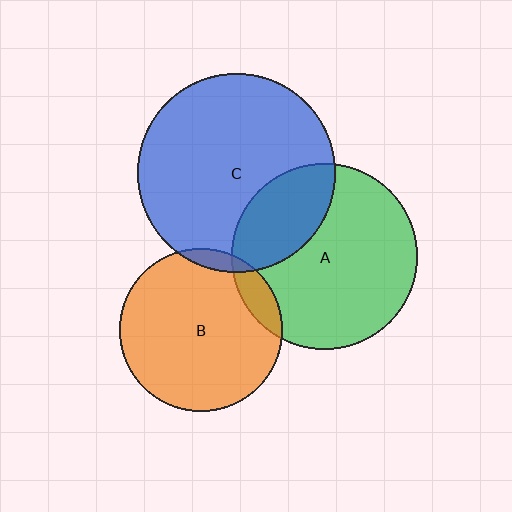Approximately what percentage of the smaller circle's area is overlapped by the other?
Approximately 5%.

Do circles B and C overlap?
Yes.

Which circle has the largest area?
Circle C (blue).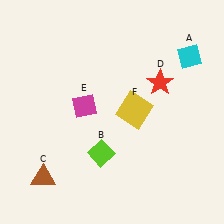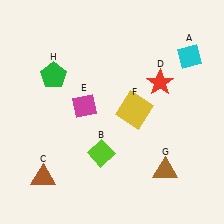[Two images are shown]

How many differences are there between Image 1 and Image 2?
There are 2 differences between the two images.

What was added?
A brown triangle (G), a green pentagon (H) were added in Image 2.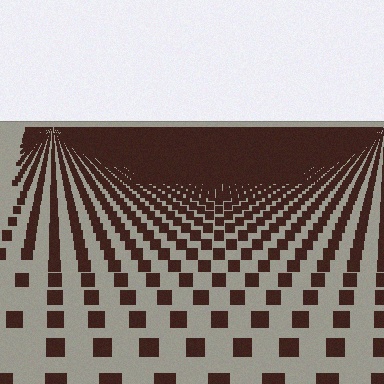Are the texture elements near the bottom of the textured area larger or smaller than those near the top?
Larger. Near the bottom, elements are closer to the viewer and appear at a bigger on-screen size.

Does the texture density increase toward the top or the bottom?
Density increases toward the top.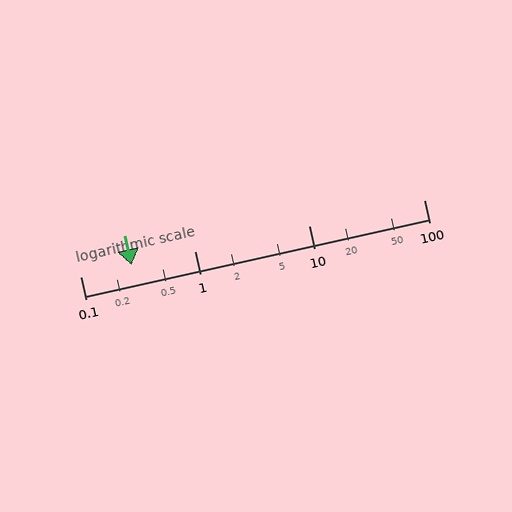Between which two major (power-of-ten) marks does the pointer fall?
The pointer is between 0.1 and 1.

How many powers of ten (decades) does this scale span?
The scale spans 3 decades, from 0.1 to 100.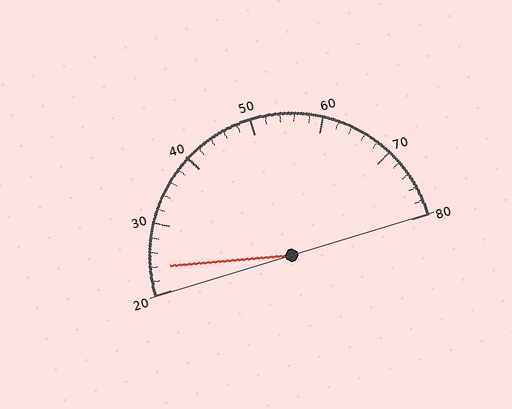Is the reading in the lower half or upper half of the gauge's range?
The reading is in the lower half of the range (20 to 80).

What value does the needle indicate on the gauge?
The needle indicates approximately 24.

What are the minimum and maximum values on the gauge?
The gauge ranges from 20 to 80.